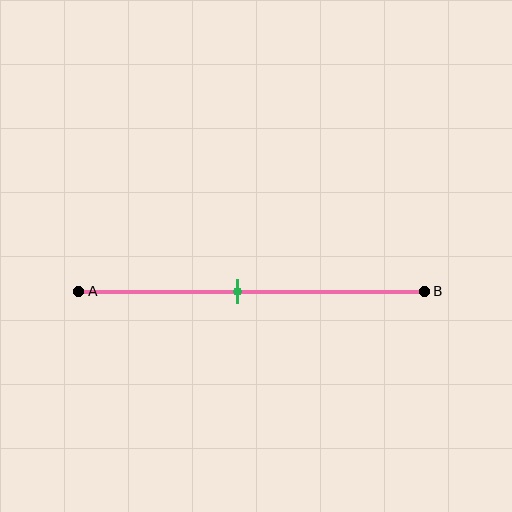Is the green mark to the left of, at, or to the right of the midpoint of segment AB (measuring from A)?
The green mark is to the left of the midpoint of segment AB.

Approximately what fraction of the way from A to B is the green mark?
The green mark is approximately 45% of the way from A to B.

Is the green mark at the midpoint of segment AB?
No, the mark is at about 45% from A, not at the 50% midpoint.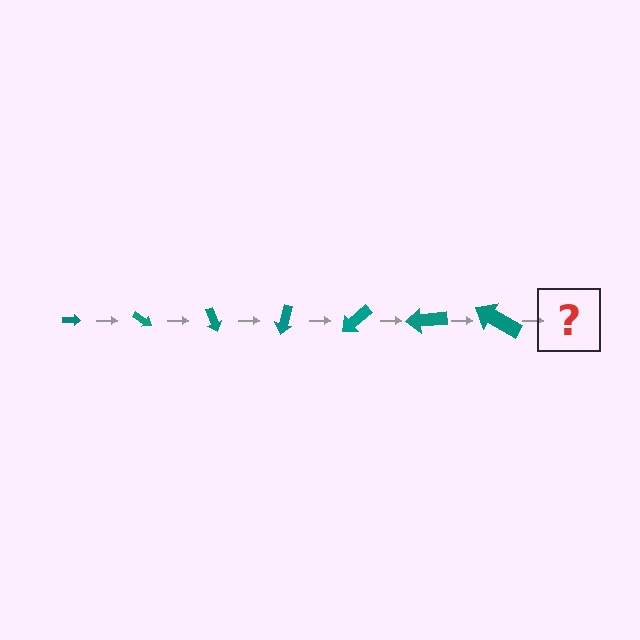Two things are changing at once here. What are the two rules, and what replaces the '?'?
The two rules are that the arrow grows larger each step and it rotates 35 degrees each step. The '?' should be an arrow, larger than the previous one and rotated 245 degrees from the start.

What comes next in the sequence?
The next element should be an arrow, larger than the previous one and rotated 245 degrees from the start.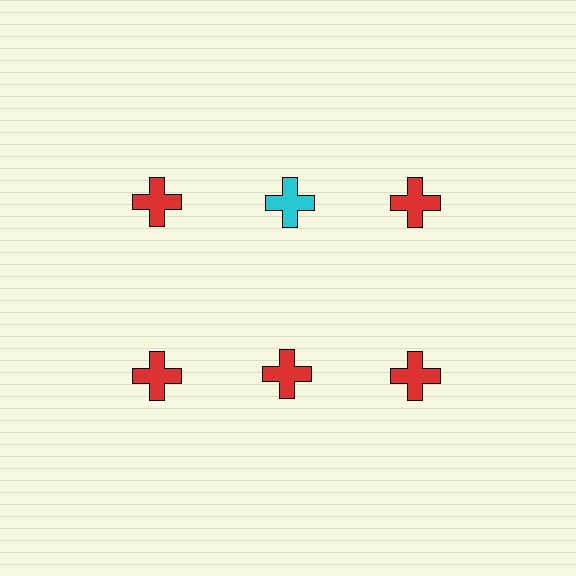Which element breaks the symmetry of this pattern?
The cyan cross in the top row, second from left column breaks the symmetry. All other shapes are red crosses.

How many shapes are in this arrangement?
There are 6 shapes arranged in a grid pattern.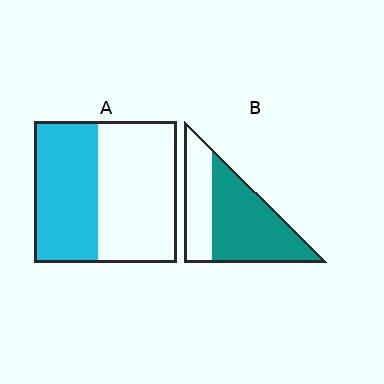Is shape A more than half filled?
No.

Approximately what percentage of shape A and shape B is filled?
A is approximately 45% and B is approximately 65%.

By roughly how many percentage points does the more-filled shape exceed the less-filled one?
By roughly 20 percentage points (B over A).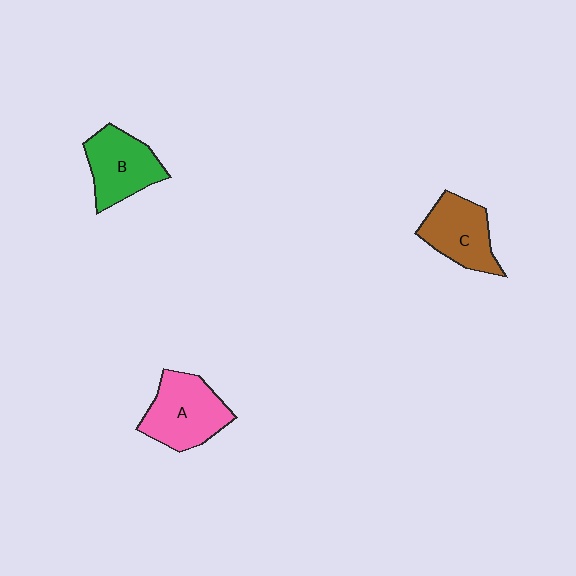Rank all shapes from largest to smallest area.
From largest to smallest: A (pink), B (green), C (brown).